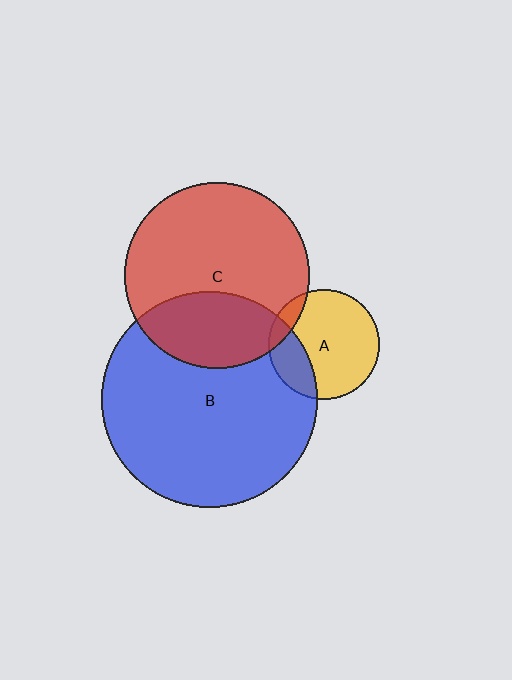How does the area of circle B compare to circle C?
Approximately 1.4 times.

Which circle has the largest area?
Circle B (blue).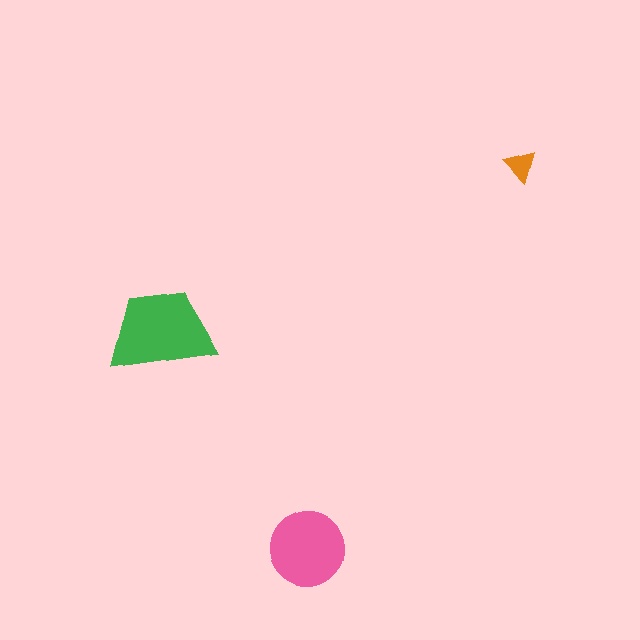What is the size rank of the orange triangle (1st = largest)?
3rd.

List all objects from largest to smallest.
The green trapezoid, the pink circle, the orange triangle.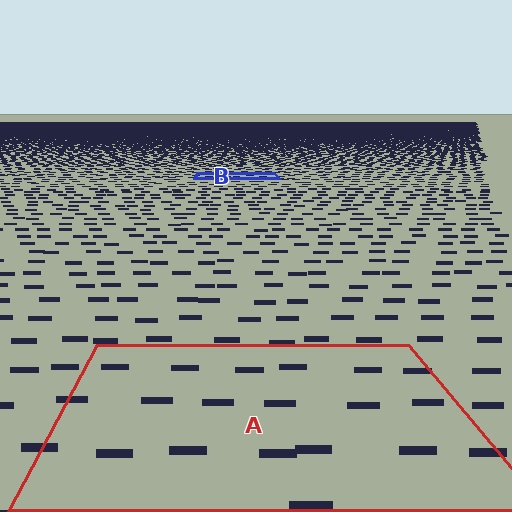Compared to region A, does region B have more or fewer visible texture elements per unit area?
Region B has more texture elements per unit area — they are packed more densely because it is farther away.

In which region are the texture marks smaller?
The texture marks are smaller in region B, because it is farther away.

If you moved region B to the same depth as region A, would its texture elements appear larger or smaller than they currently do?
They would appear larger. At a closer depth, the same texture elements are projected at a bigger on-screen size.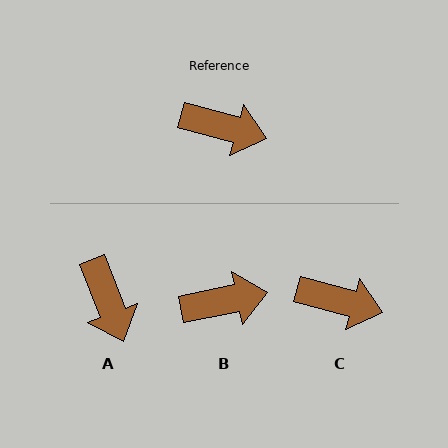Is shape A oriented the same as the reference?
No, it is off by about 54 degrees.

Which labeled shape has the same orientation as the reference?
C.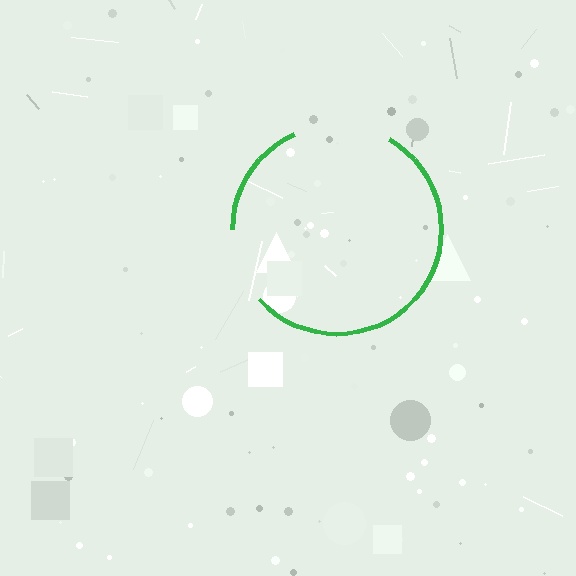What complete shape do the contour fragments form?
The contour fragments form a circle.